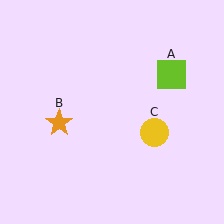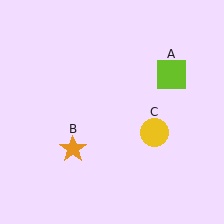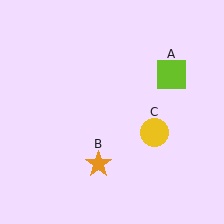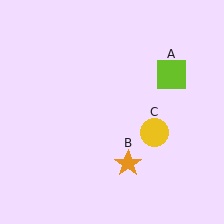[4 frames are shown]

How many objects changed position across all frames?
1 object changed position: orange star (object B).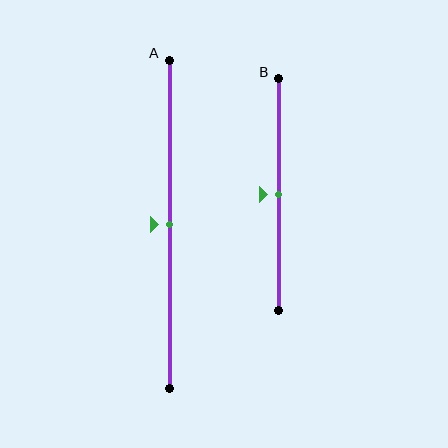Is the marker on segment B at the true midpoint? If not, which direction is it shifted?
Yes, the marker on segment B is at the true midpoint.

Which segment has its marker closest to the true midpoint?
Segment A has its marker closest to the true midpoint.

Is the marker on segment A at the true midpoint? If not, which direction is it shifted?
Yes, the marker on segment A is at the true midpoint.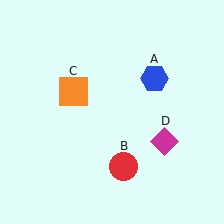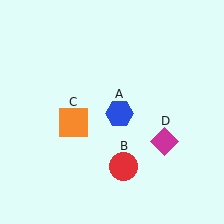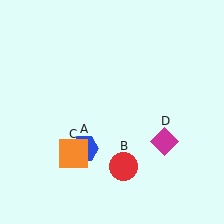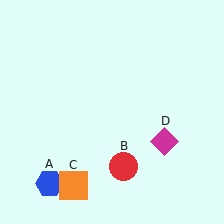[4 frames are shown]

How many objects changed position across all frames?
2 objects changed position: blue hexagon (object A), orange square (object C).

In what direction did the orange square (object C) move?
The orange square (object C) moved down.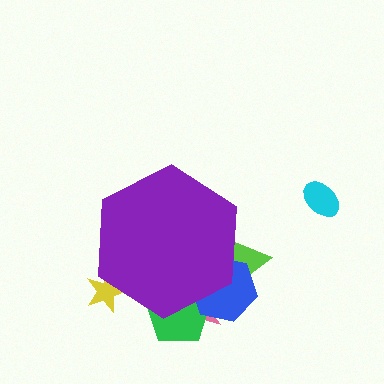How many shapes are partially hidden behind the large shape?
5 shapes are partially hidden.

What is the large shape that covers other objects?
A purple hexagon.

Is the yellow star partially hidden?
Yes, the yellow star is partially hidden behind the purple hexagon.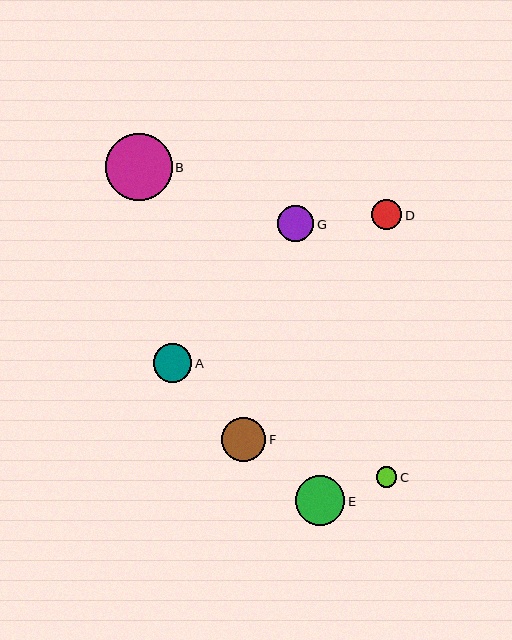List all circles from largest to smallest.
From largest to smallest: B, E, F, A, G, D, C.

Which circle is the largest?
Circle B is the largest with a size of approximately 67 pixels.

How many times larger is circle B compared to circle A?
Circle B is approximately 1.7 times the size of circle A.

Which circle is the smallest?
Circle C is the smallest with a size of approximately 20 pixels.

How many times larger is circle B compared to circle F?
Circle B is approximately 1.5 times the size of circle F.